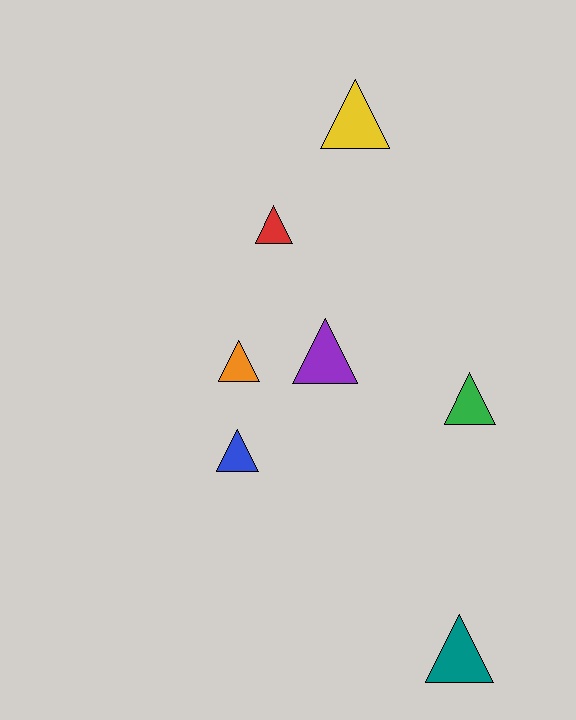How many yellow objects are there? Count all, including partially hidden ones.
There is 1 yellow object.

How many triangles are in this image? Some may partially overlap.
There are 7 triangles.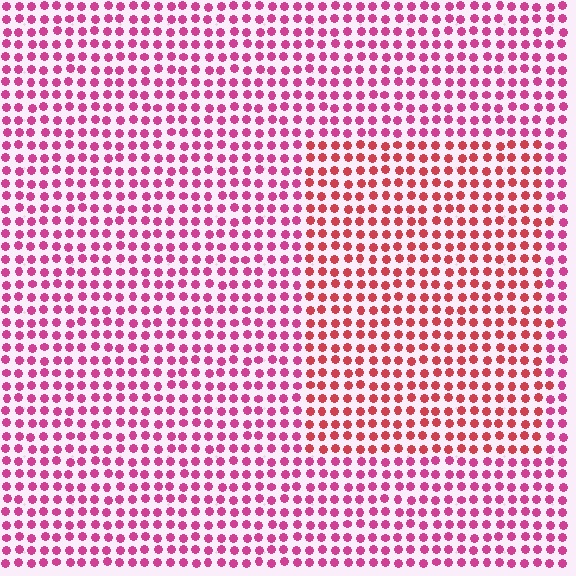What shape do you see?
I see a rectangle.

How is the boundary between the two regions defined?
The boundary is defined purely by a slight shift in hue (about 29 degrees). Spacing, size, and orientation are identical on both sides.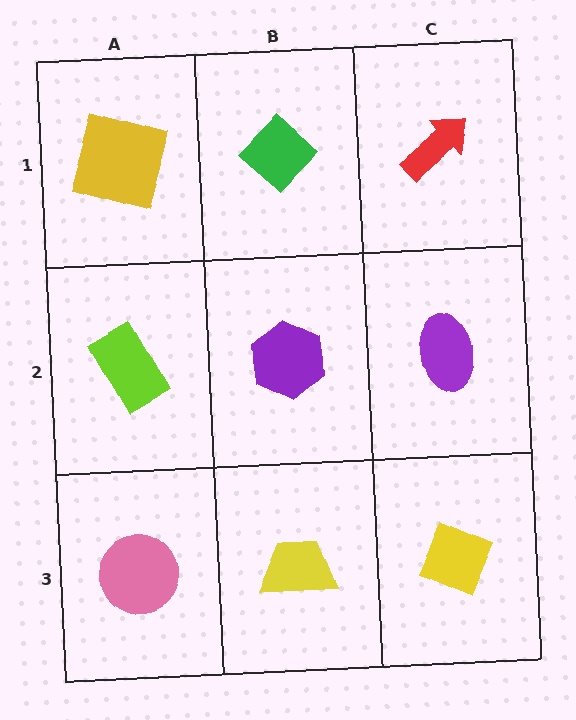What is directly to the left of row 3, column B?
A pink circle.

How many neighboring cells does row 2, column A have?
3.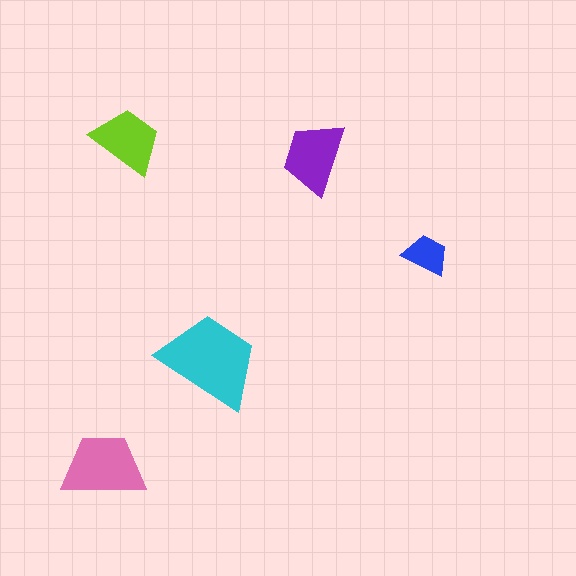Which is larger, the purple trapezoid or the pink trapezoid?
The pink one.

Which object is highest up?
The lime trapezoid is topmost.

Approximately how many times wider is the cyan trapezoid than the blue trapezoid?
About 2 times wider.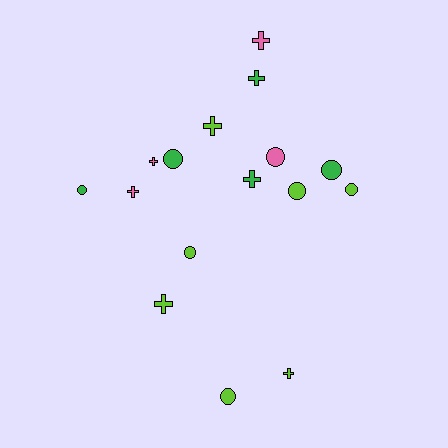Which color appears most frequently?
Lime, with 7 objects.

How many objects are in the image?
There are 16 objects.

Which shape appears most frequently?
Circle, with 8 objects.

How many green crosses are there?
There are 2 green crosses.